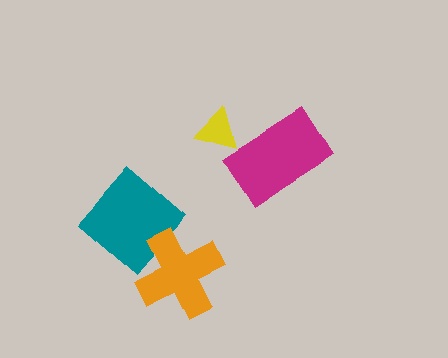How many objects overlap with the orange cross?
1 object overlaps with the orange cross.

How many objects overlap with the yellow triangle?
0 objects overlap with the yellow triangle.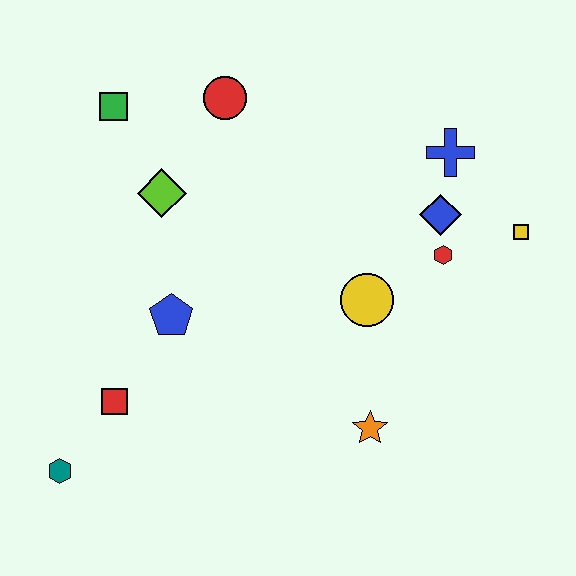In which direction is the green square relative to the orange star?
The green square is above the orange star.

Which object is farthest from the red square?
The yellow square is farthest from the red square.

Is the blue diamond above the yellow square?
Yes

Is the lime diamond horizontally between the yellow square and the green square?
Yes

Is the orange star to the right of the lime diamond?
Yes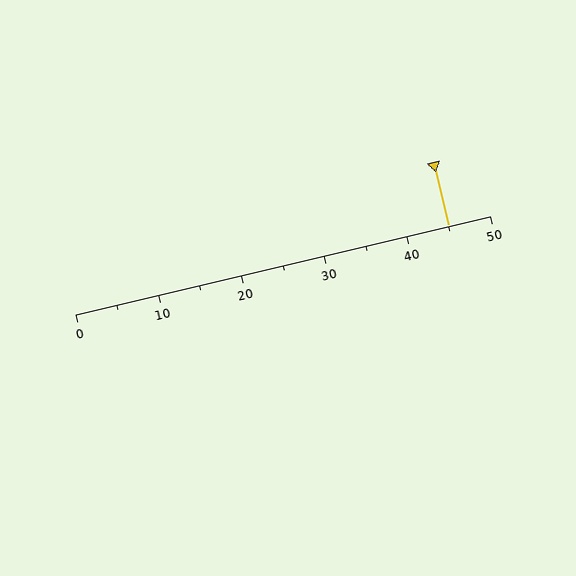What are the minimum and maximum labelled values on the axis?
The axis runs from 0 to 50.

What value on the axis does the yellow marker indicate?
The marker indicates approximately 45.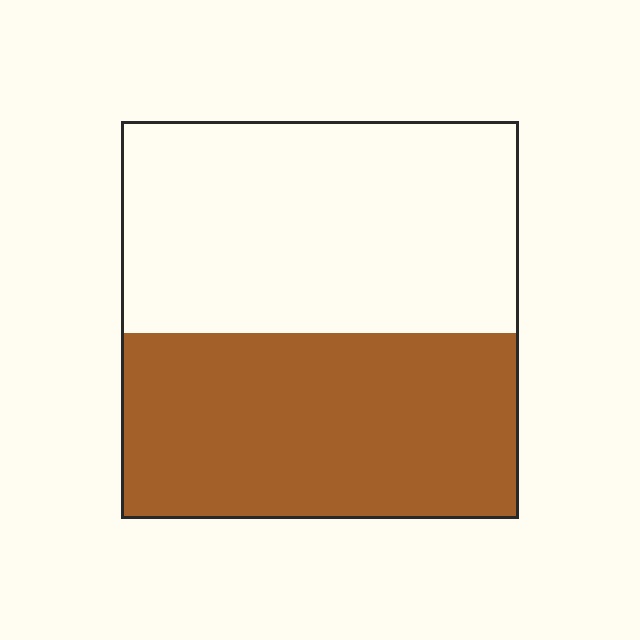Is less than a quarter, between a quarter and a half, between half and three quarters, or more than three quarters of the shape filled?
Between a quarter and a half.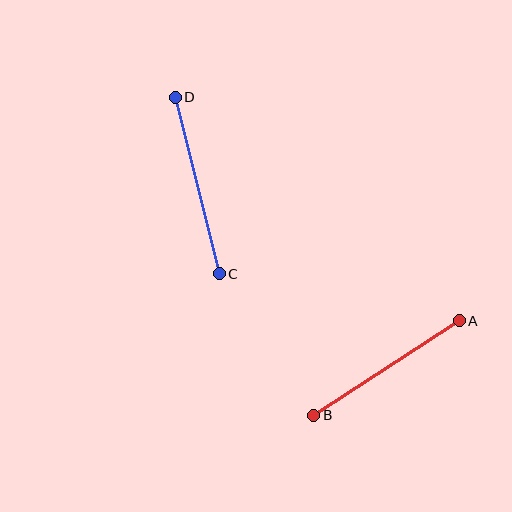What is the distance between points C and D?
The distance is approximately 182 pixels.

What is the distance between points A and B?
The distance is approximately 174 pixels.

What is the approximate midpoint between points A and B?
The midpoint is at approximately (387, 368) pixels.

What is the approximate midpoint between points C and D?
The midpoint is at approximately (197, 186) pixels.